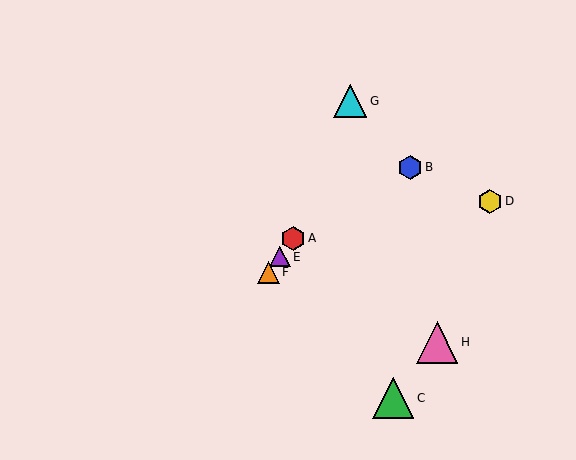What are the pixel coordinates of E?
Object E is at (280, 257).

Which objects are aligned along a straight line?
Objects A, E, F are aligned along a straight line.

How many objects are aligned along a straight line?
3 objects (A, E, F) are aligned along a straight line.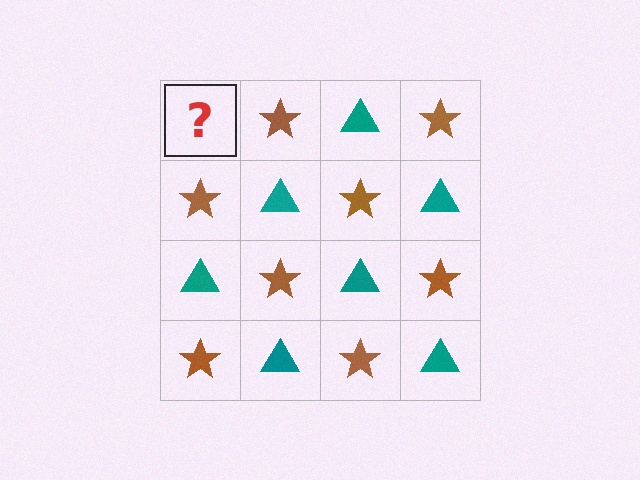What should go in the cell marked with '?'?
The missing cell should contain a teal triangle.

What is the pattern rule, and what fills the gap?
The rule is that it alternates teal triangle and brown star in a checkerboard pattern. The gap should be filled with a teal triangle.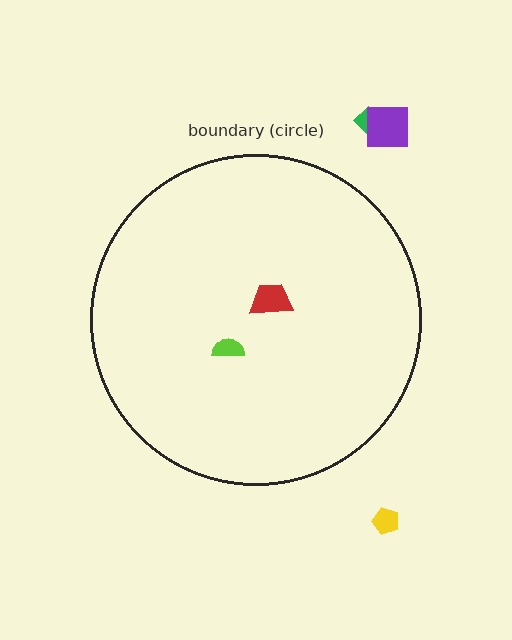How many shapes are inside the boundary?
2 inside, 3 outside.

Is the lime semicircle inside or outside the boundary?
Inside.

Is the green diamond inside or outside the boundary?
Outside.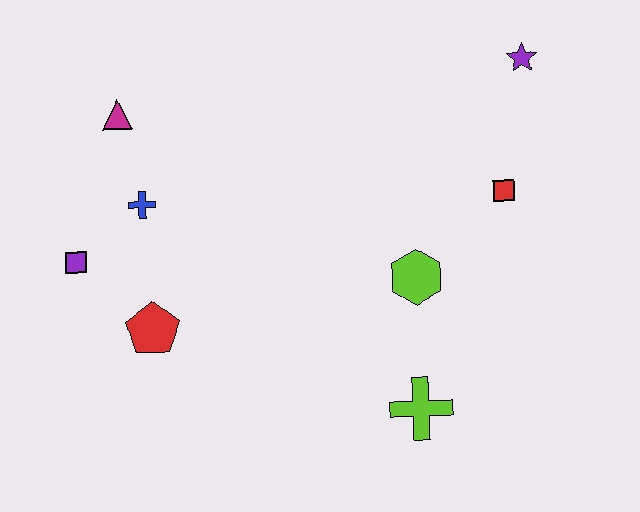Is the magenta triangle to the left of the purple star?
Yes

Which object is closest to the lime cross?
The lime hexagon is closest to the lime cross.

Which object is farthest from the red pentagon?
The purple star is farthest from the red pentagon.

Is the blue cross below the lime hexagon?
No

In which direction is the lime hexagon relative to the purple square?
The lime hexagon is to the right of the purple square.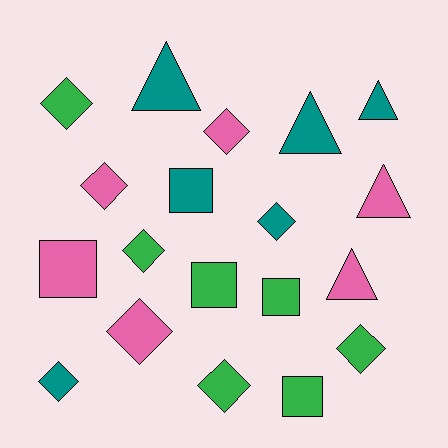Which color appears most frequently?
Green, with 7 objects.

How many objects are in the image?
There are 19 objects.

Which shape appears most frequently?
Diamond, with 9 objects.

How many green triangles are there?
There are no green triangles.